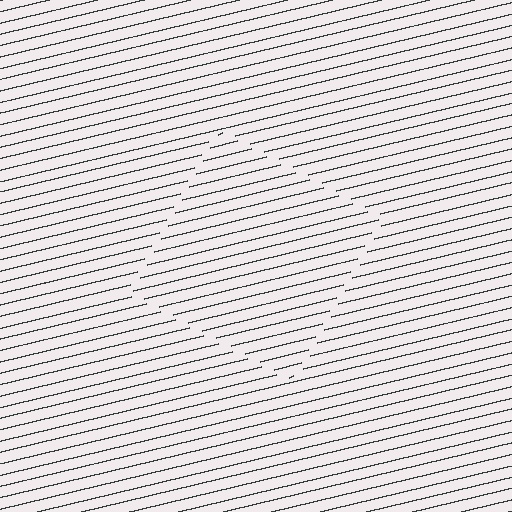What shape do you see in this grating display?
An illusory square. The interior of the shape contains the same grating, shifted by half a period — the contour is defined by the phase discontinuity where line-ends from the inner and outer gratings abut.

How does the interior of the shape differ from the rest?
The interior of the shape contains the same grating, shifted by half a period — the contour is defined by the phase discontinuity where line-ends from the inner and outer gratings abut.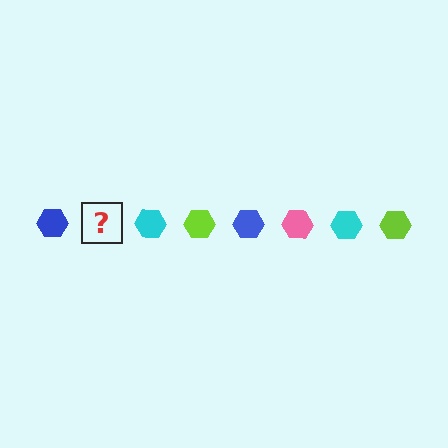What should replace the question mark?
The question mark should be replaced with a pink hexagon.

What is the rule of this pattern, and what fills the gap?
The rule is that the pattern cycles through blue, pink, cyan, lime hexagons. The gap should be filled with a pink hexagon.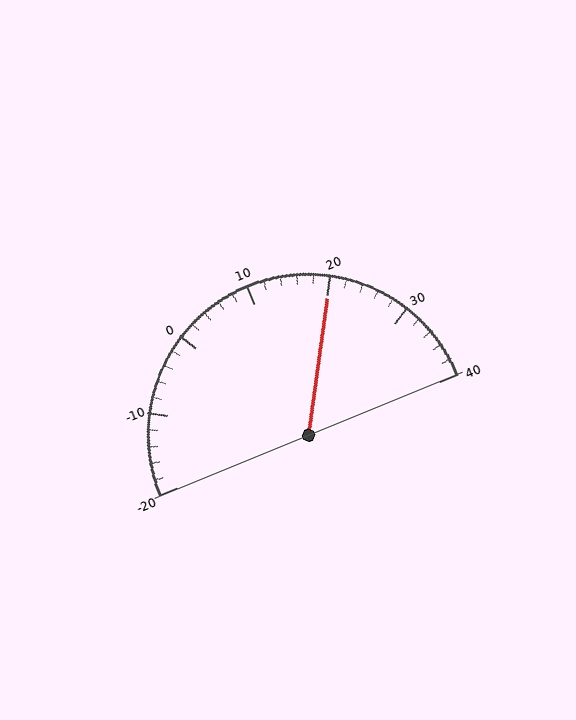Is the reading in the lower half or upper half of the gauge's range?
The reading is in the upper half of the range (-20 to 40).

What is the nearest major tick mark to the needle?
The nearest major tick mark is 20.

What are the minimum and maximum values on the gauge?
The gauge ranges from -20 to 40.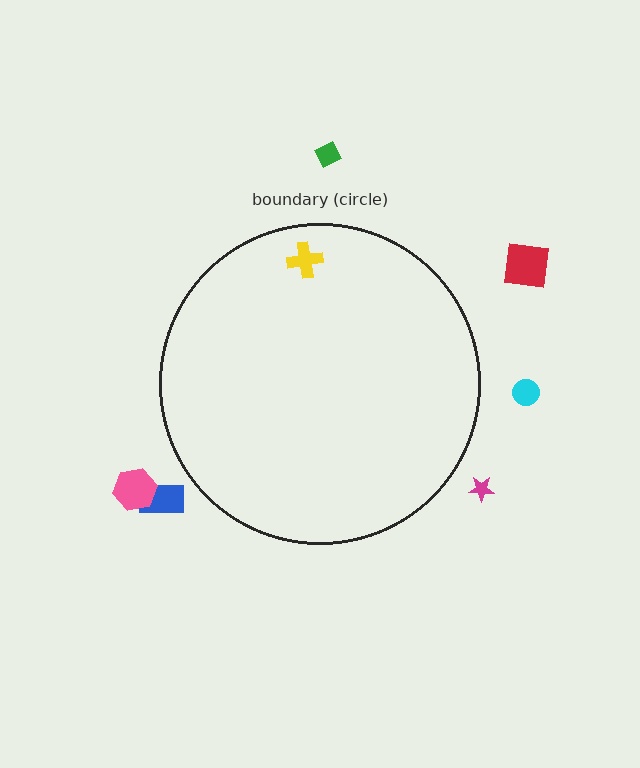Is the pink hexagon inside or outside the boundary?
Outside.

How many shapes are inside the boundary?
1 inside, 6 outside.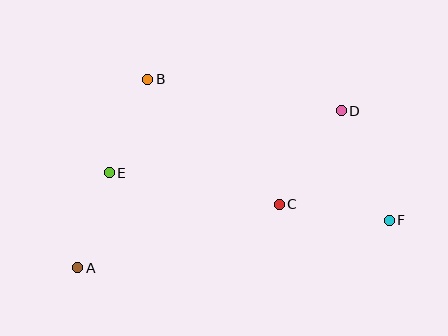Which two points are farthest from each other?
Points A and F are farthest from each other.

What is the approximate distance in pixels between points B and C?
The distance between B and C is approximately 181 pixels.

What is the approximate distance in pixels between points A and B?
The distance between A and B is approximately 201 pixels.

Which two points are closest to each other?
Points A and E are closest to each other.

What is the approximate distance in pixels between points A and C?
The distance between A and C is approximately 211 pixels.